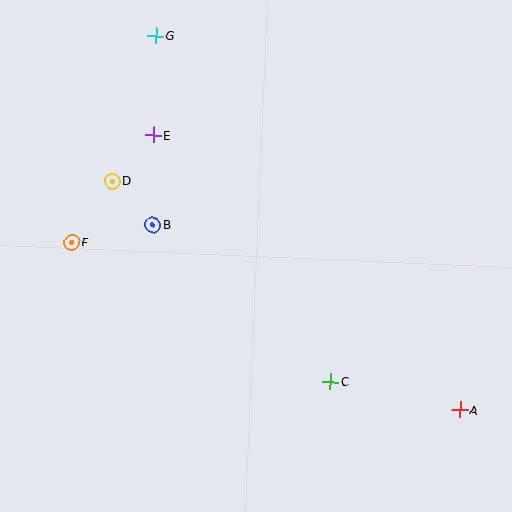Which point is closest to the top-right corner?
Point G is closest to the top-right corner.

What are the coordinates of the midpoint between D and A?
The midpoint between D and A is at (286, 295).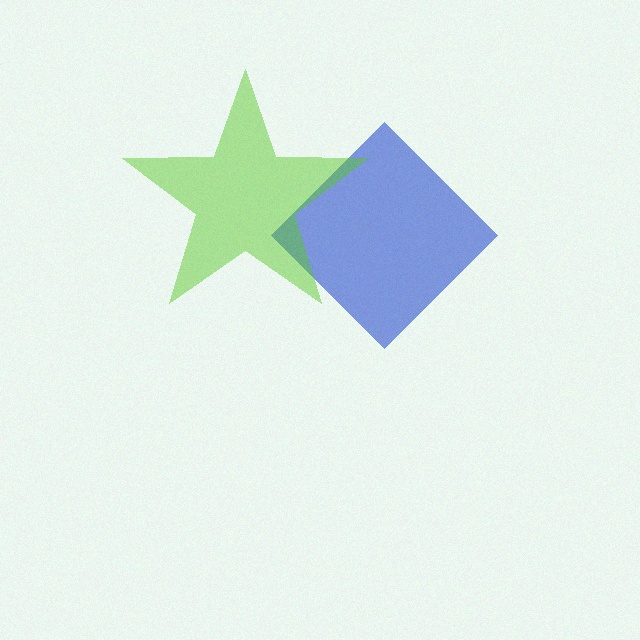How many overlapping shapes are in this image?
There are 2 overlapping shapes in the image.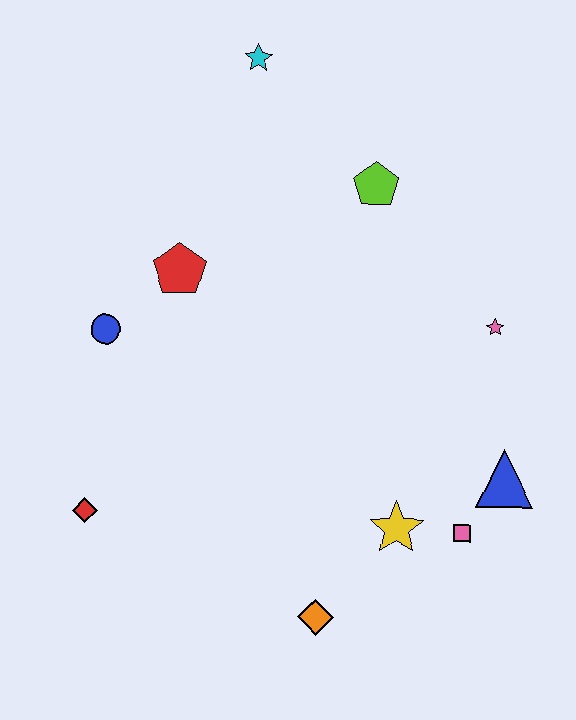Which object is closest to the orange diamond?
The yellow star is closest to the orange diamond.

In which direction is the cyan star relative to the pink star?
The cyan star is above the pink star.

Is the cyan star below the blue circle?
No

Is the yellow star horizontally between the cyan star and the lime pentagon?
No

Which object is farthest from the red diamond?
The cyan star is farthest from the red diamond.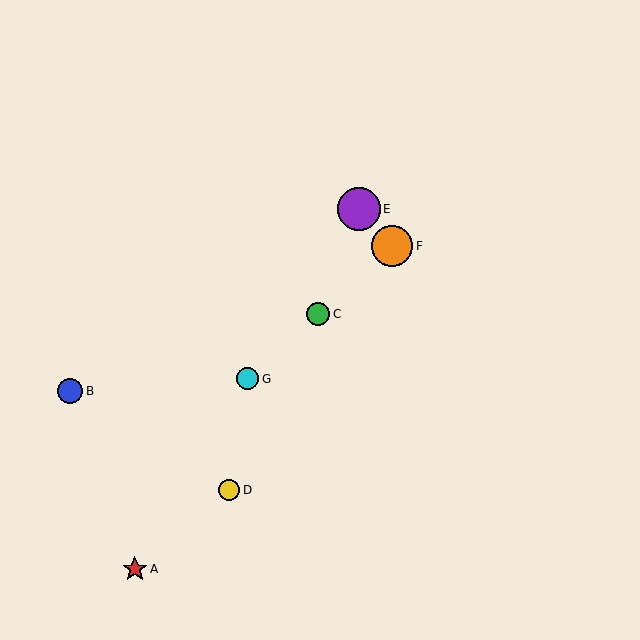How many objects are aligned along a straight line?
3 objects (C, F, G) are aligned along a straight line.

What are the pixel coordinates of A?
Object A is at (135, 569).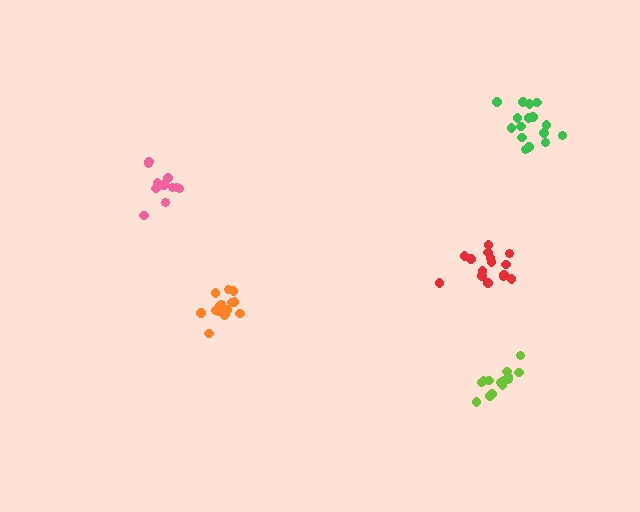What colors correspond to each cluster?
The clusters are colored: red, pink, green, lime, orange.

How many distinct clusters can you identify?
There are 5 distinct clusters.